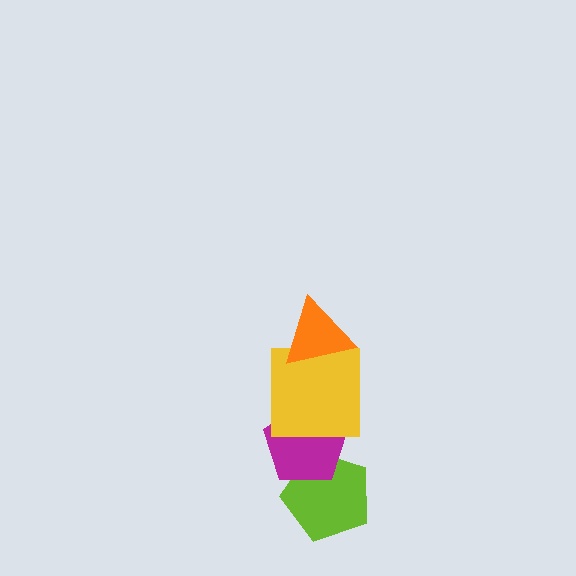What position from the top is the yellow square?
The yellow square is 2nd from the top.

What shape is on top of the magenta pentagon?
The yellow square is on top of the magenta pentagon.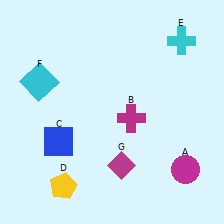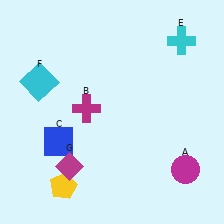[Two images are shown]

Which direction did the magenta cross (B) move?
The magenta cross (B) moved left.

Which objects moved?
The objects that moved are: the magenta cross (B), the magenta diamond (G).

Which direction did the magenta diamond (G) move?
The magenta diamond (G) moved left.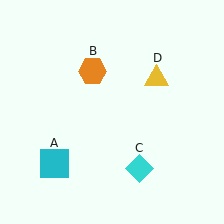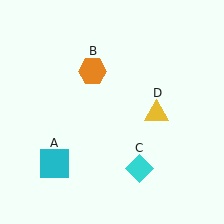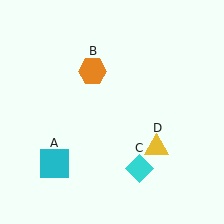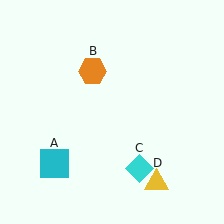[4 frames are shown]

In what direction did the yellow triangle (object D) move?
The yellow triangle (object D) moved down.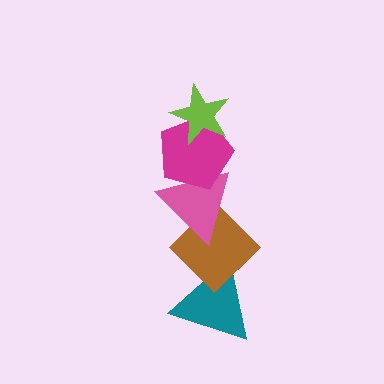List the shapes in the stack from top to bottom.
From top to bottom: the lime star, the magenta pentagon, the pink triangle, the brown diamond, the teal triangle.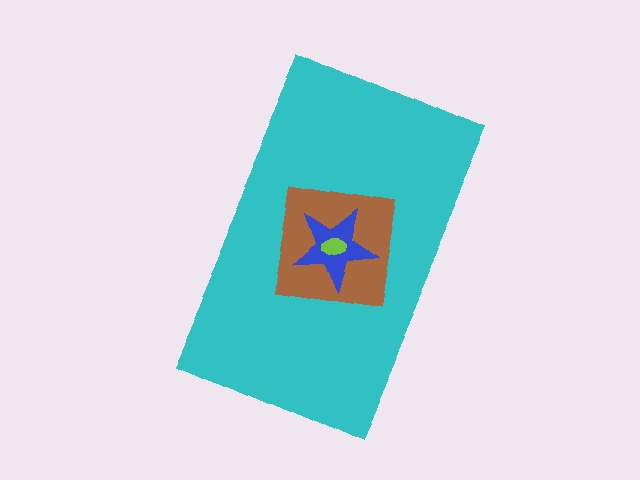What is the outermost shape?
The cyan rectangle.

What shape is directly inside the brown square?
The blue star.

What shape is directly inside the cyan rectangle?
The brown square.